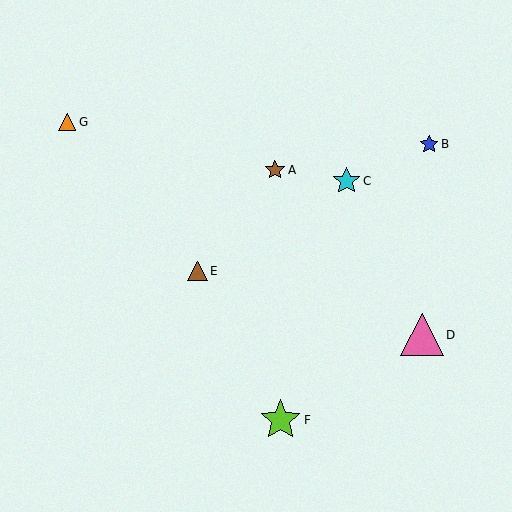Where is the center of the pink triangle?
The center of the pink triangle is at (422, 335).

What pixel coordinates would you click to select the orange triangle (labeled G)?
Click at (67, 122) to select the orange triangle G.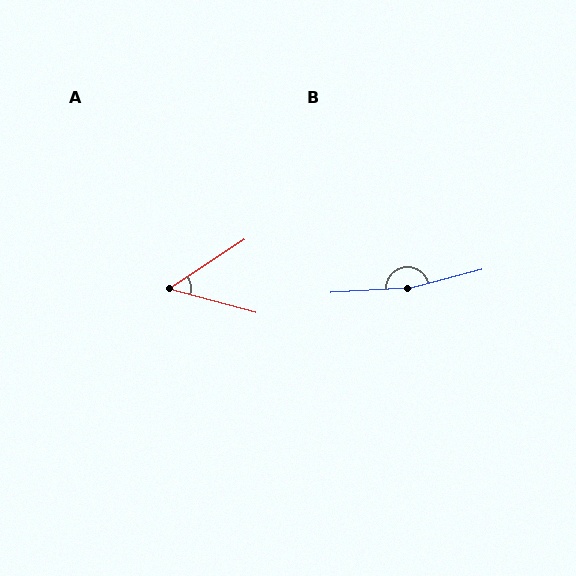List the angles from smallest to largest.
A (49°), B (169°).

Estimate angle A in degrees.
Approximately 49 degrees.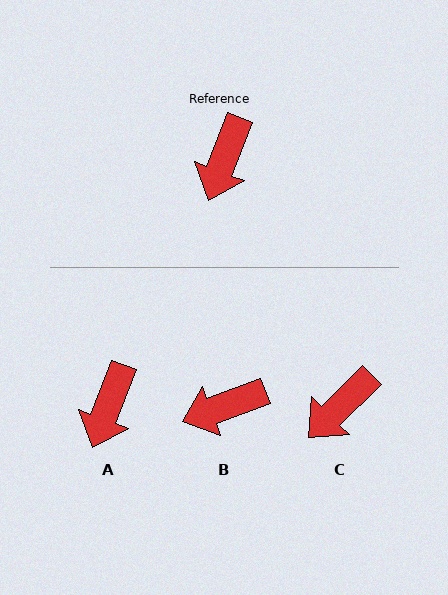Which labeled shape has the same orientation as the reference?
A.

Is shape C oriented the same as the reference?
No, it is off by about 25 degrees.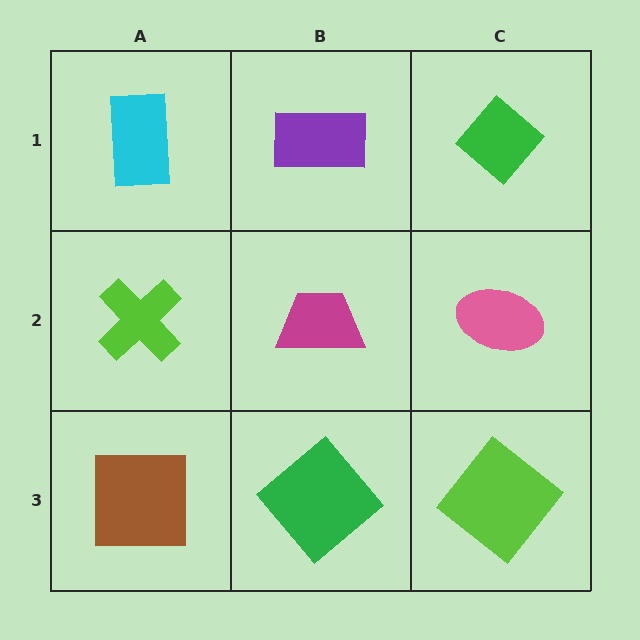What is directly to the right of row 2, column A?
A magenta trapezoid.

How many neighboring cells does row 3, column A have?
2.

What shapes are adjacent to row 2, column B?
A purple rectangle (row 1, column B), a green diamond (row 3, column B), a lime cross (row 2, column A), a pink ellipse (row 2, column C).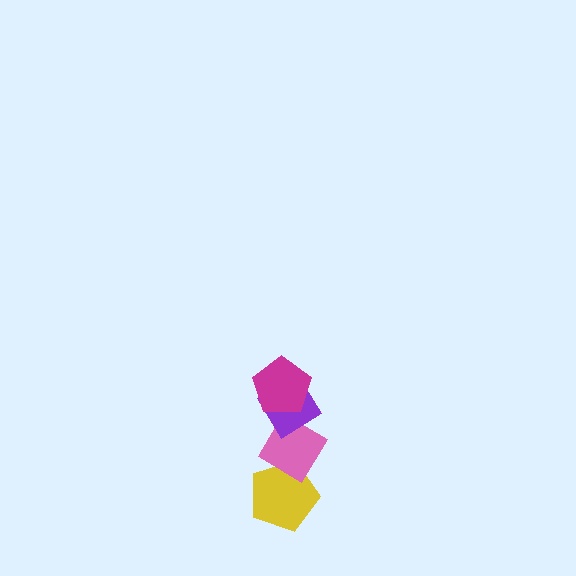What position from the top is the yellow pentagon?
The yellow pentagon is 4th from the top.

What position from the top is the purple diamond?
The purple diamond is 2nd from the top.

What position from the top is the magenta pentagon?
The magenta pentagon is 1st from the top.